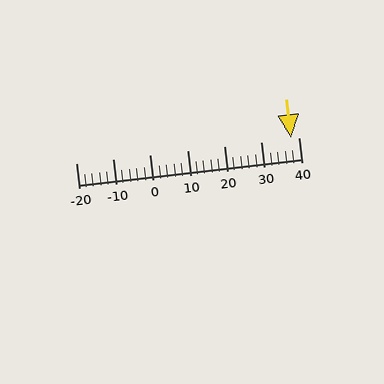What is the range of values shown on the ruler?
The ruler shows values from -20 to 40.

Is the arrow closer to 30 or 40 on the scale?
The arrow is closer to 40.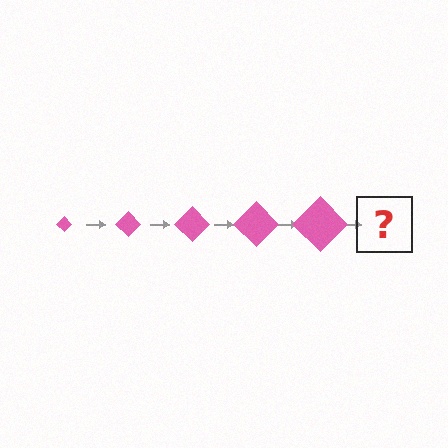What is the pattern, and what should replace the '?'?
The pattern is that the diamond gets progressively larger each step. The '?' should be a pink diamond, larger than the previous one.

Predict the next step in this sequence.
The next step is a pink diamond, larger than the previous one.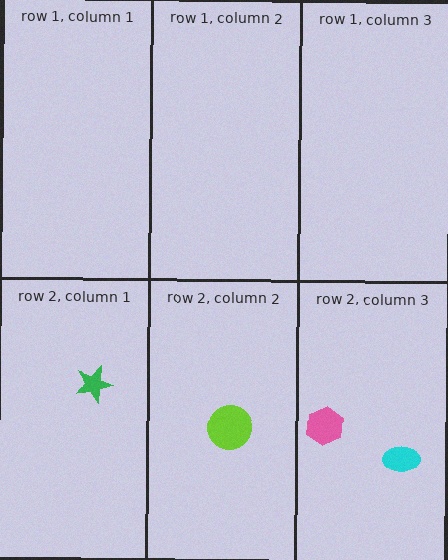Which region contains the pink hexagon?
The row 2, column 3 region.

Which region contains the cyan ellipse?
The row 2, column 3 region.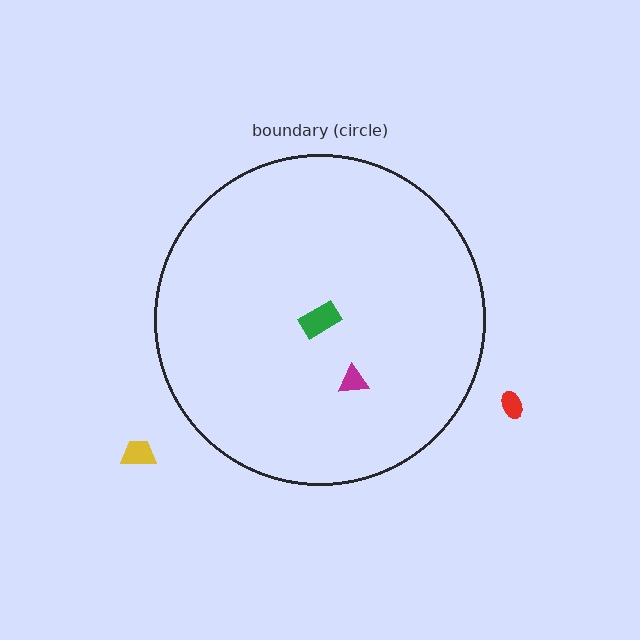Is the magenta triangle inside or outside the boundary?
Inside.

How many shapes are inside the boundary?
2 inside, 2 outside.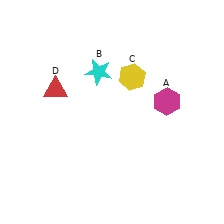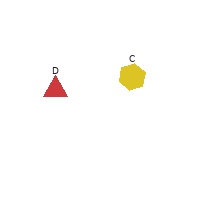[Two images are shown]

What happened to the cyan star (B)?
The cyan star (B) was removed in Image 2. It was in the top-left area of Image 1.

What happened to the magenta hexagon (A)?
The magenta hexagon (A) was removed in Image 2. It was in the top-right area of Image 1.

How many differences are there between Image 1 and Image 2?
There are 2 differences between the two images.